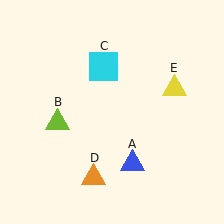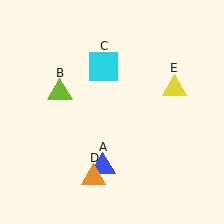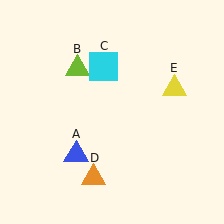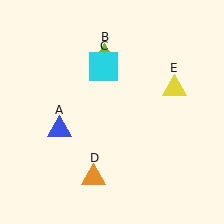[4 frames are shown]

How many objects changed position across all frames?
2 objects changed position: blue triangle (object A), lime triangle (object B).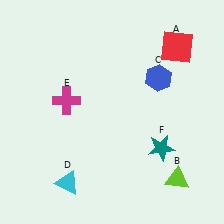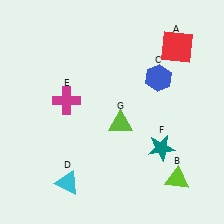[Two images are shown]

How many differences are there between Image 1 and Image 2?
There is 1 difference between the two images.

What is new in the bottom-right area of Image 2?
A lime triangle (G) was added in the bottom-right area of Image 2.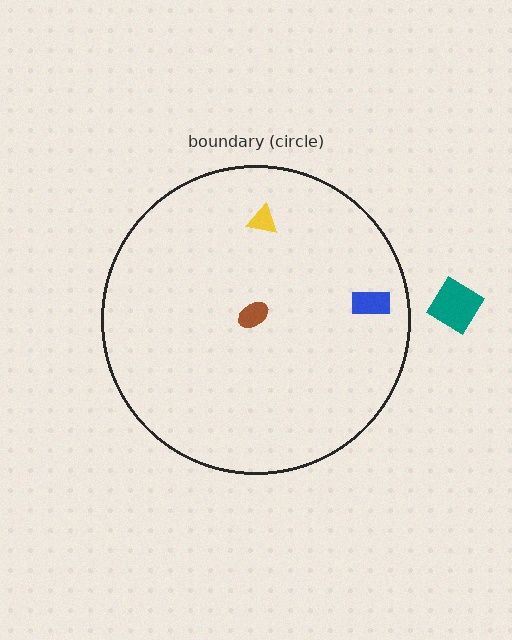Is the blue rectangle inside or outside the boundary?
Inside.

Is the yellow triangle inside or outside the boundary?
Inside.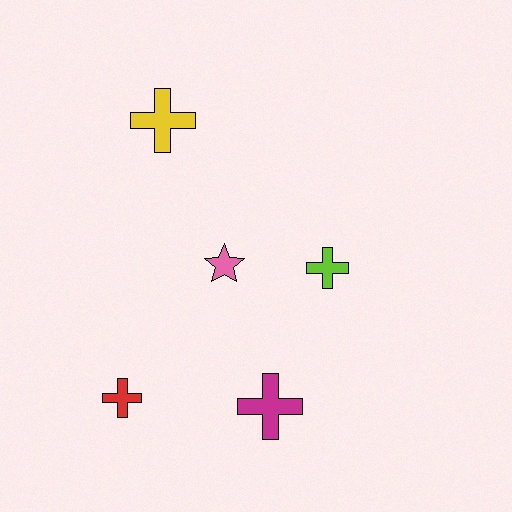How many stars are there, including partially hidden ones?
There is 1 star.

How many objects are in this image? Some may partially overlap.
There are 5 objects.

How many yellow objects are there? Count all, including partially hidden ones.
There is 1 yellow object.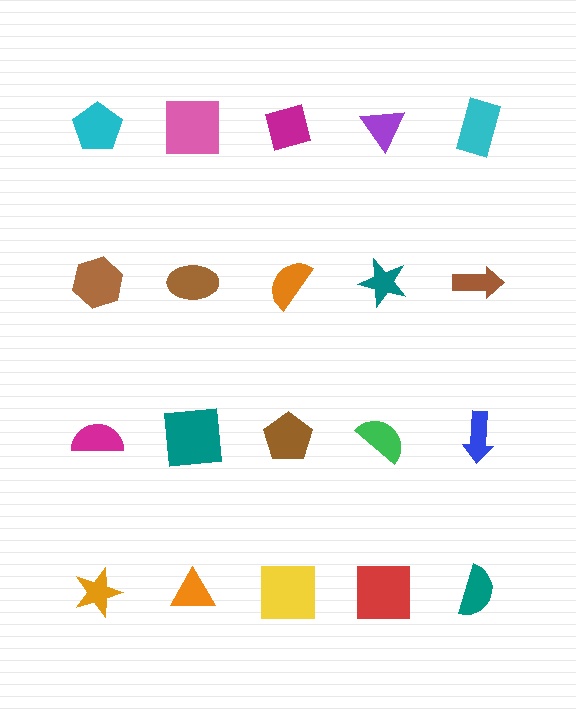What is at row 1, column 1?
A cyan pentagon.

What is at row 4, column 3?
A yellow square.